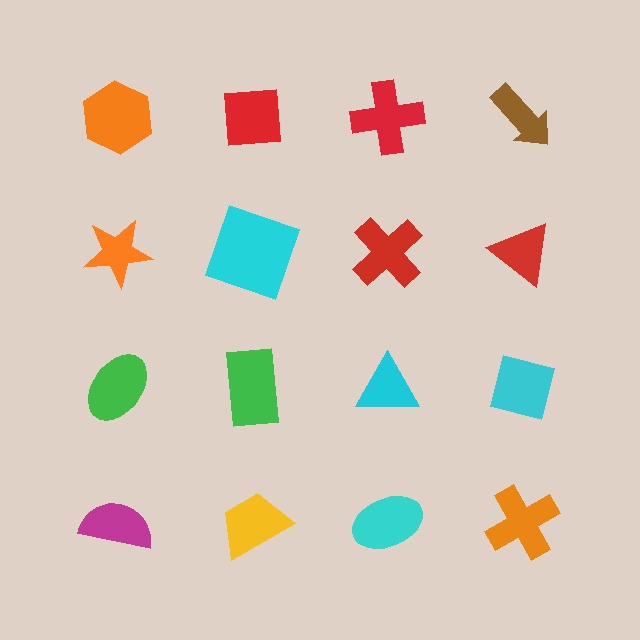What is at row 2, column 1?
An orange star.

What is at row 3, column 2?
A green rectangle.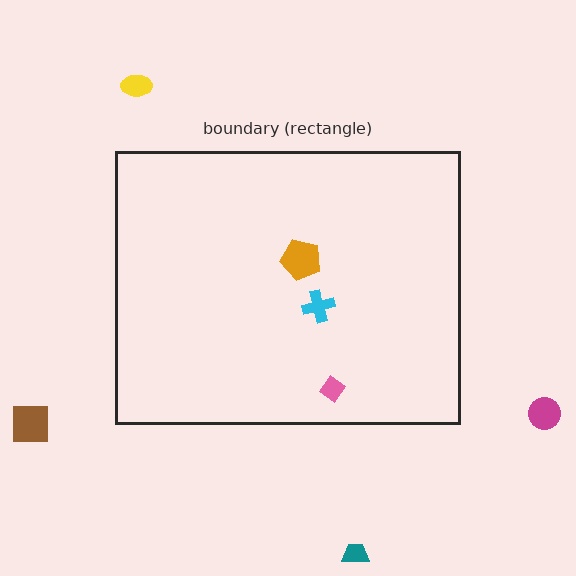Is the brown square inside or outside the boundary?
Outside.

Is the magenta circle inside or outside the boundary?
Outside.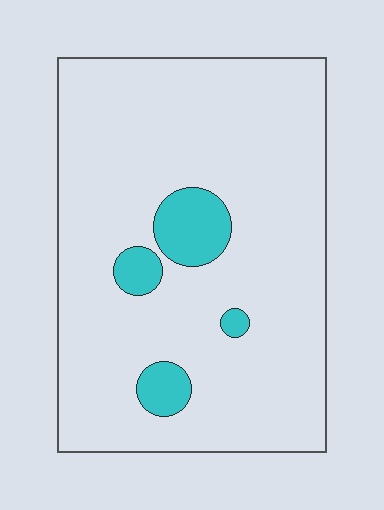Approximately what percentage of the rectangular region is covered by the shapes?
Approximately 10%.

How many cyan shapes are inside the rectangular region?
4.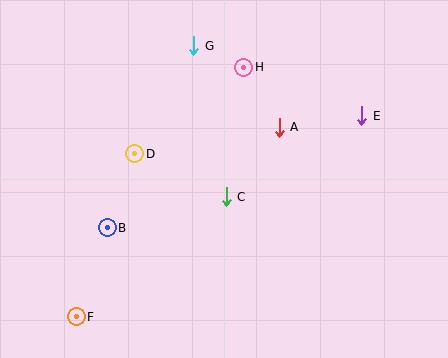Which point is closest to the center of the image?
Point C at (226, 197) is closest to the center.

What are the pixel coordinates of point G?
Point G is at (194, 46).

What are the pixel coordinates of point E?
Point E is at (362, 116).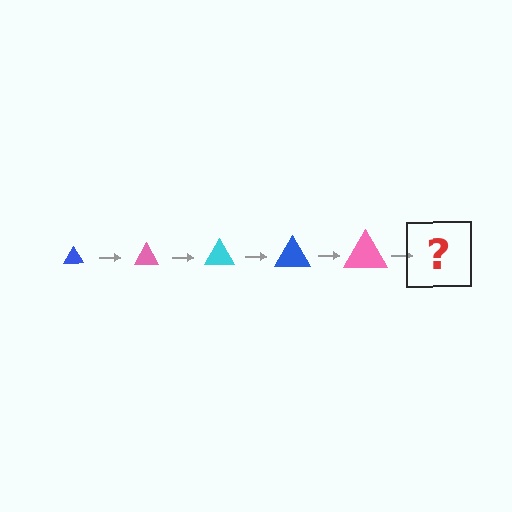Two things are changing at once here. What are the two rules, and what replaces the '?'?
The two rules are that the triangle grows larger each step and the color cycles through blue, pink, and cyan. The '?' should be a cyan triangle, larger than the previous one.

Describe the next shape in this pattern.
It should be a cyan triangle, larger than the previous one.